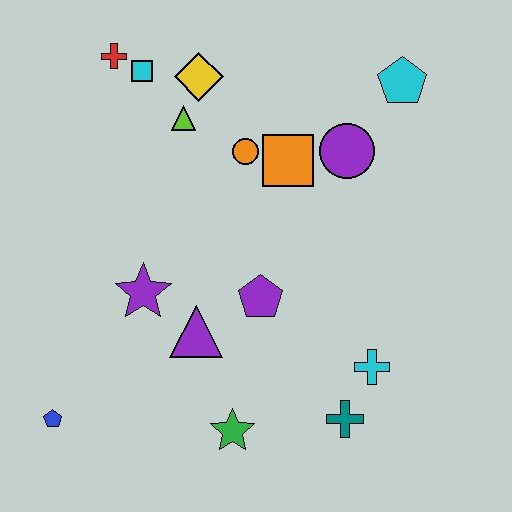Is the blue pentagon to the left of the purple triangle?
Yes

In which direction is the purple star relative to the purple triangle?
The purple star is to the left of the purple triangle.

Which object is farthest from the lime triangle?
The teal cross is farthest from the lime triangle.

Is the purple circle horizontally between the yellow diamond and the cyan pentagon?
Yes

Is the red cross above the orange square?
Yes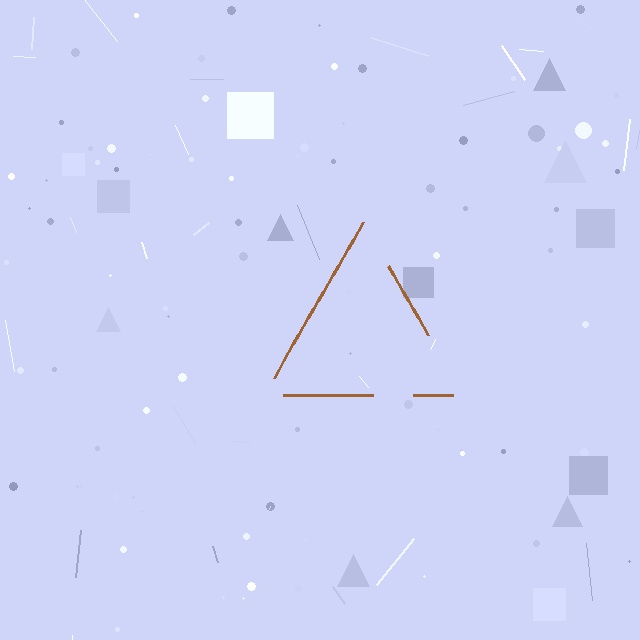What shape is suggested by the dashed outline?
The dashed outline suggests a triangle.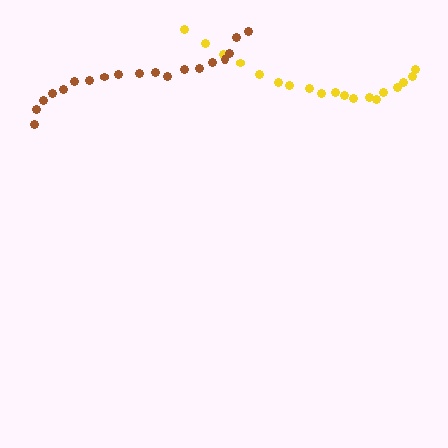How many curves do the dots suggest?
There are 2 distinct paths.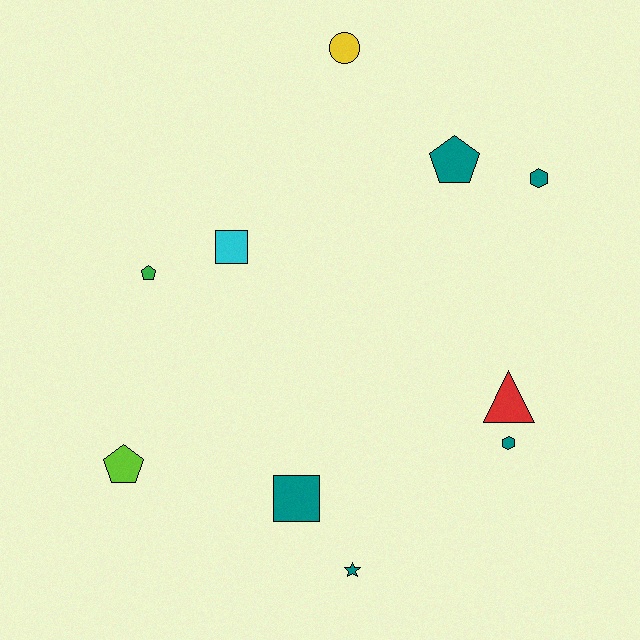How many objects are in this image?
There are 10 objects.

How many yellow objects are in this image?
There is 1 yellow object.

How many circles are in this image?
There is 1 circle.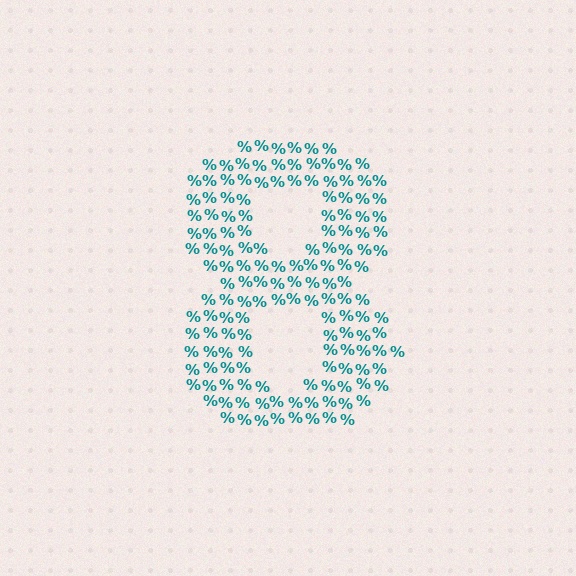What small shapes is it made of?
It is made of small percent signs.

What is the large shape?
The large shape is the digit 8.